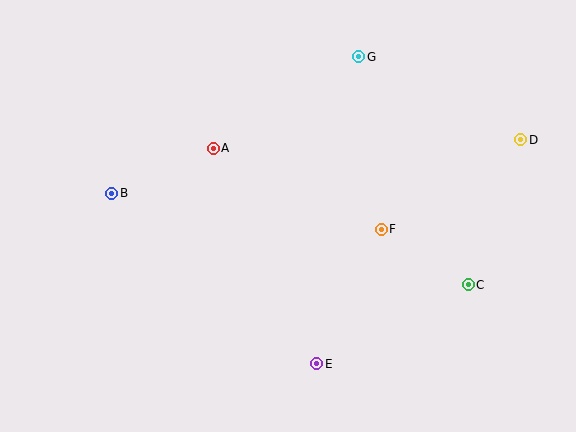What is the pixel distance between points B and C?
The distance between B and C is 368 pixels.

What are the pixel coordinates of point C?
Point C is at (468, 285).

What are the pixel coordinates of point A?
Point A is at (213, 148).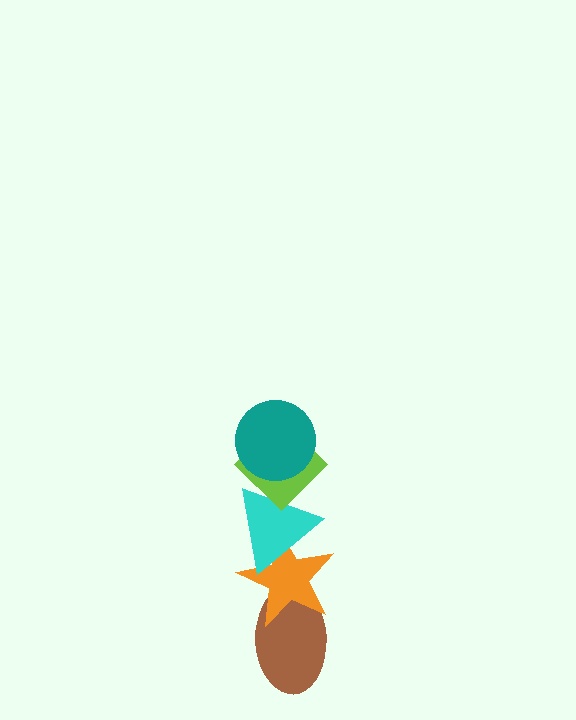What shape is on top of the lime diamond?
The teal circle is on top of the lime diamond.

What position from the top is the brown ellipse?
The brown ellipse is 5th from the top.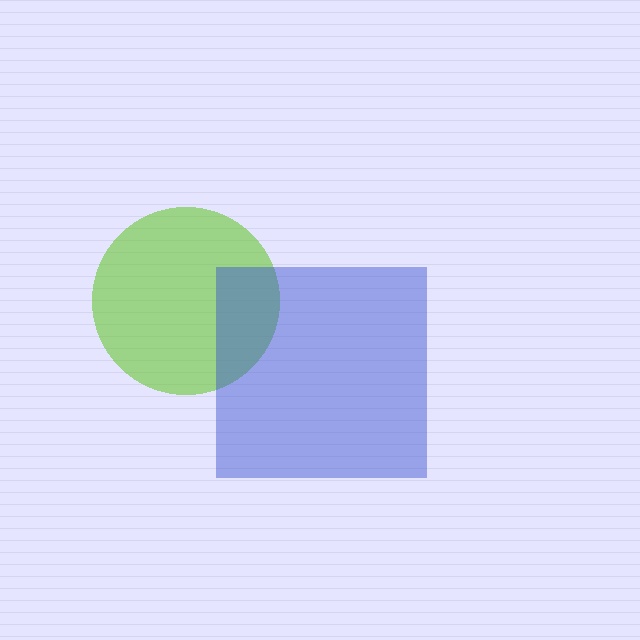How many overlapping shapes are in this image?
There are 2 overlapping shapes in the image.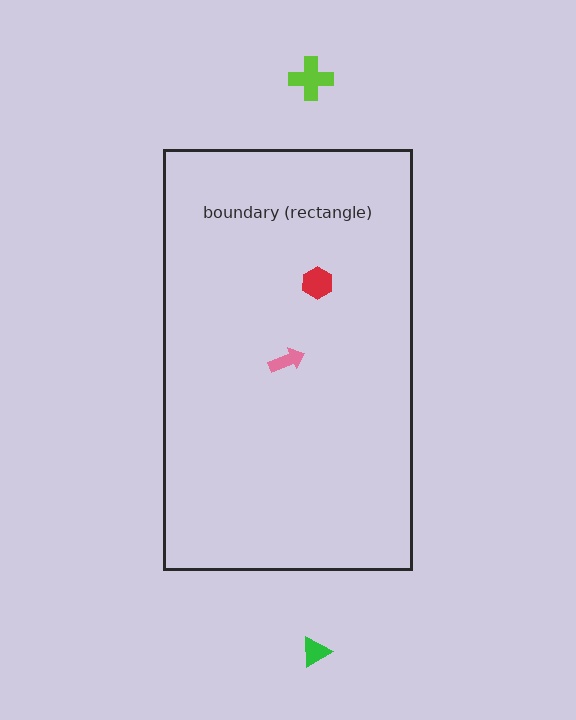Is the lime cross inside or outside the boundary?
Outside.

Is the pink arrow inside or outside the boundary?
Inside.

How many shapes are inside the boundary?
2 inside, 2 outside.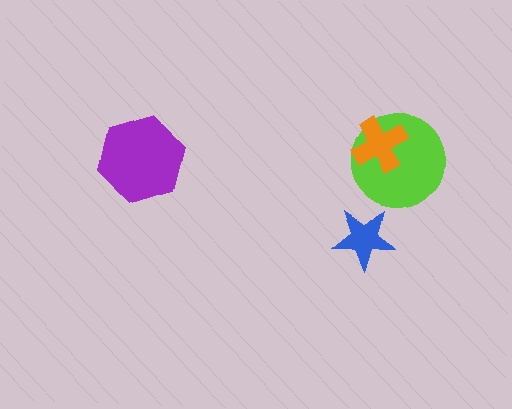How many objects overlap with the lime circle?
1 object overlaps with the lime circle.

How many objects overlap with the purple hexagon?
0 objects overlap with the purple hexagon.